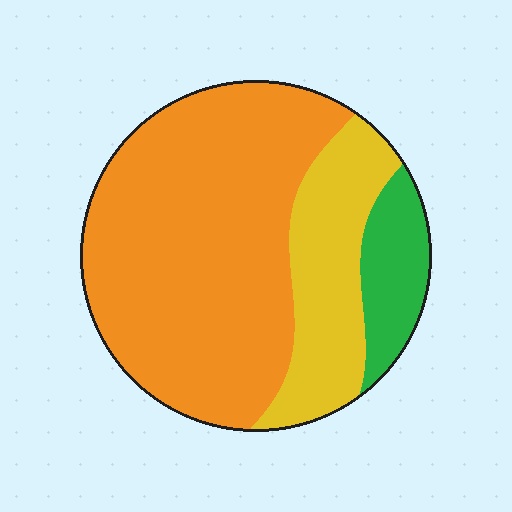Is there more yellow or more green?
Yellow.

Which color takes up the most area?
Orange, at roughly 65%.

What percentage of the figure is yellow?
Yellow takes up about one quarter (1/4) of the figure.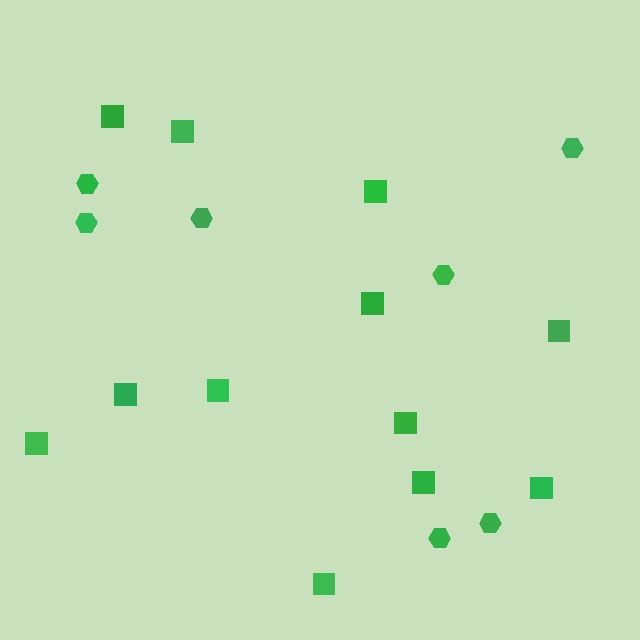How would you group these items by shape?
There are 2 groups: one group of hexagons (7) and one group of squares (12).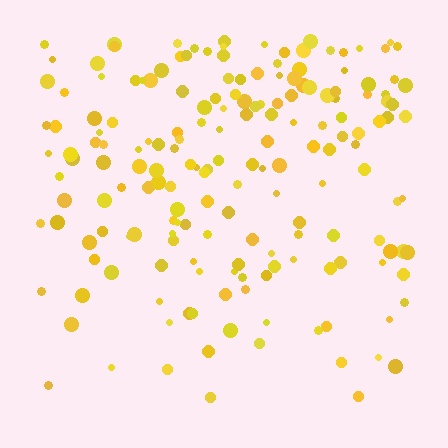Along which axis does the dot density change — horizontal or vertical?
Vertical.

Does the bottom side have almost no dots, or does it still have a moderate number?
Still a moderate number, just noticeably fewer than the top.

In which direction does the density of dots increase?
From bottom to top, with the top side densest.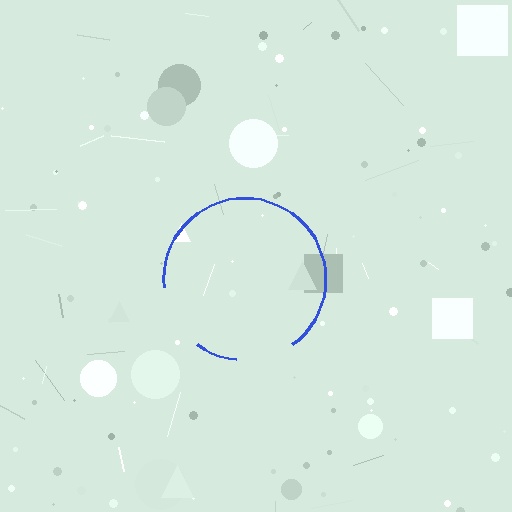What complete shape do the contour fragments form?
The contour fragments form a circle.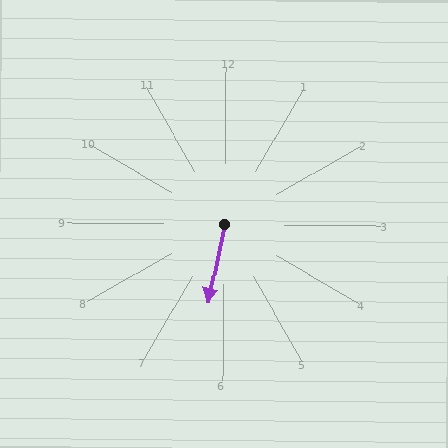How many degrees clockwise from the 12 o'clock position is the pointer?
Approximately 191 degrees.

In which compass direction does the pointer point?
South.